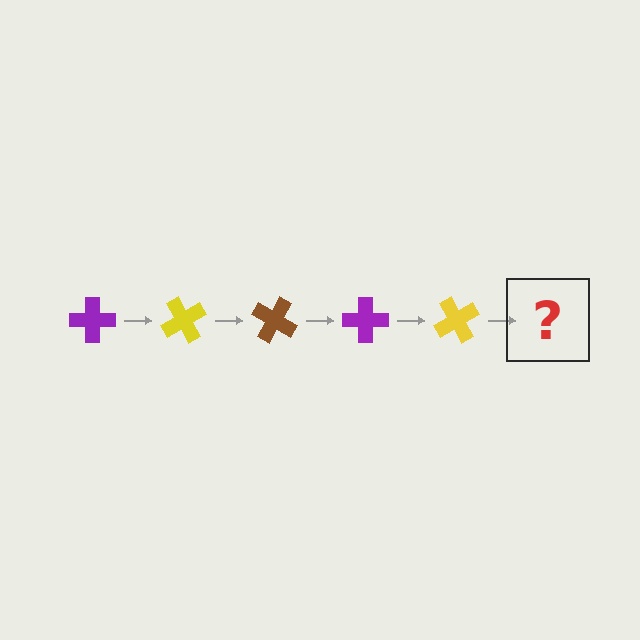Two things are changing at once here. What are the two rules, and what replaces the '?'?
The two rules are that it rotates 60 degrees each step and the color cycles through purple, yellow, and brown. The '?' should be a brown cross, rotated 300 degrees from the start.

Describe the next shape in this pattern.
It should be a brown cross, rotated 300 degrees from the start.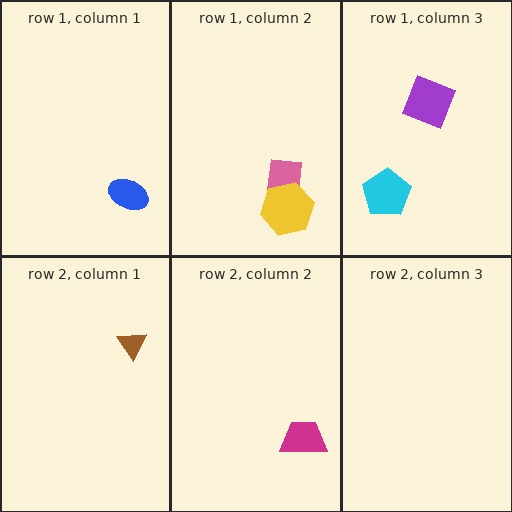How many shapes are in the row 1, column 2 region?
2.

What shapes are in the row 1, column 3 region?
The purple square, the cyan pentagon.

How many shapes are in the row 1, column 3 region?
2.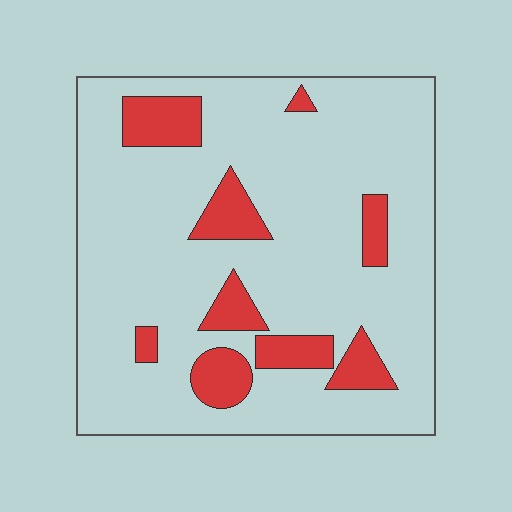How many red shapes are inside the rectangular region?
9.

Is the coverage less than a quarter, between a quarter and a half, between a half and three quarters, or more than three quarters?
Less than a quarter.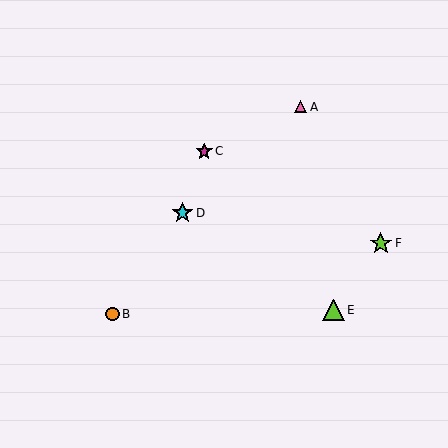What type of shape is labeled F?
Shape F is a lime star.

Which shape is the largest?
The lime star (labeled F) is the largest.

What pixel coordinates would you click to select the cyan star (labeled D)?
Click at (183, 213) to select the cyan star D.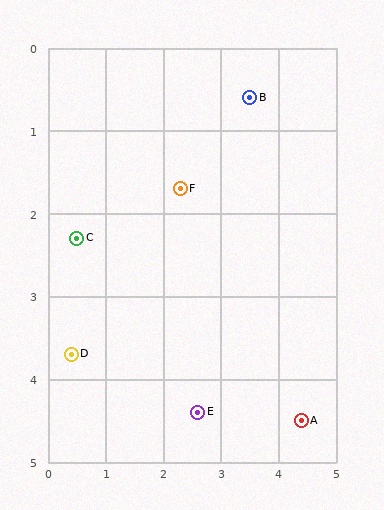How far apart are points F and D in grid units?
Points F and D are about 2.8 grid units apart.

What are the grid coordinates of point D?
Point D is at approximately (0.4, 3.7).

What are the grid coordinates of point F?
Point F is at approximately (2.3, 1.7).